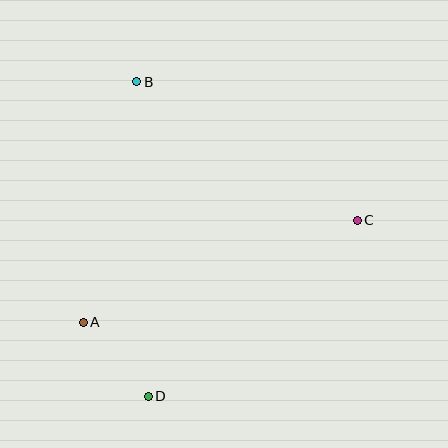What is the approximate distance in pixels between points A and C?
The distance between A and C is approximately 292 pixels.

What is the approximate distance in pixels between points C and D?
The distance between C and D is approximately 273 pixels.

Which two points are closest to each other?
Points A and D are closest to each other.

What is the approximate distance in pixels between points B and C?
The distance between B and C is approximately 261 pixels.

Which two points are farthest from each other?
Points B and D are farthest from each other.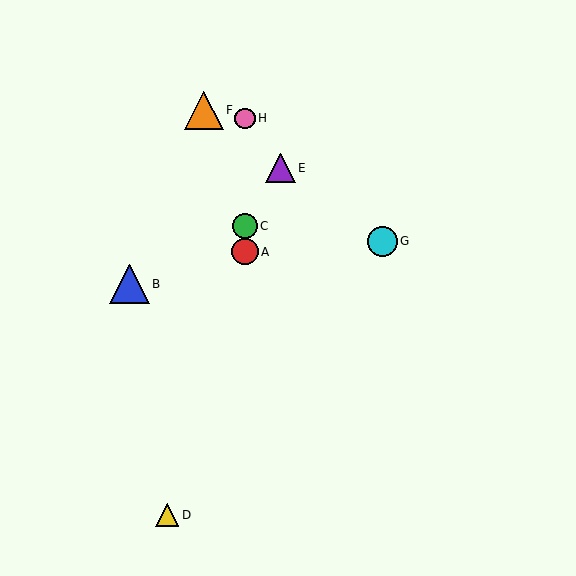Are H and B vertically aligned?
No, H is at x≈245 and B is at x≈130.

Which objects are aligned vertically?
Objects A, C, H are aligned vertically.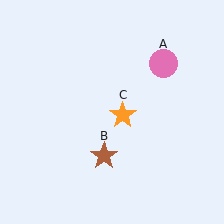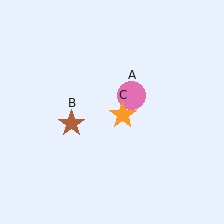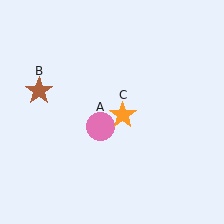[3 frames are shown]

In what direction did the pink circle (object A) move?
The pink circle (object A) moved down and to the left.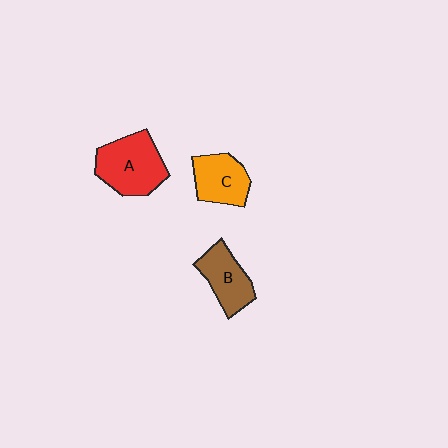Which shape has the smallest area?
Shape B (brown).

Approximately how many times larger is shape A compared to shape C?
Approximately 1.4 times.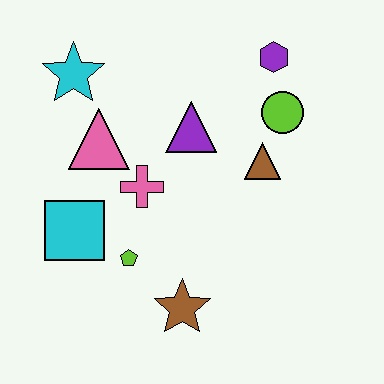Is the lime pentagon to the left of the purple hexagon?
Yes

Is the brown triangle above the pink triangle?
No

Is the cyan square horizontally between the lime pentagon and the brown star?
No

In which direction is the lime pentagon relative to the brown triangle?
The lime pentagon is to the left of the brown triangle.